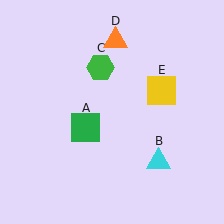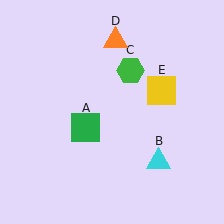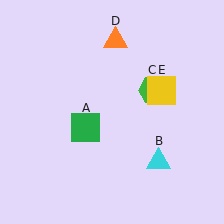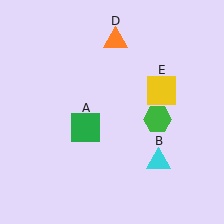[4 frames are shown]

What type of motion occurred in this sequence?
The green hexagon (object C) rotated clockwise around the center of the scene.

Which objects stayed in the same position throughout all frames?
Green square (object A) and cyan triangle (object B) and orange triangle (object D) and yellow square (object E) remained stationary.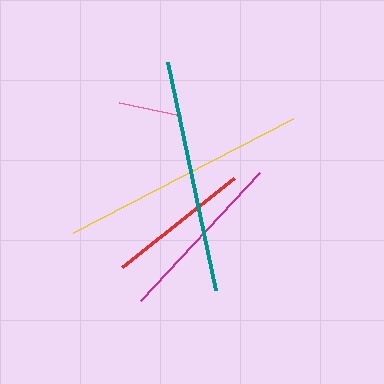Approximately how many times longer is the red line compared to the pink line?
The red line is approximately 2.2 times the length of the pink line.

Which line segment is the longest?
The yellow line is the longest at approximately 247 pixels.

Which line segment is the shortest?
The pink line is the shortest at approximately 64 pixels.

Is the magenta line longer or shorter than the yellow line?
The yellow line is longer than the magenta line.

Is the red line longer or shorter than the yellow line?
The yellow line is longer than the red line.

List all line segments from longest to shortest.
From longest to shortest: yellow, teal, magenta, red, pink.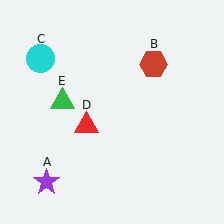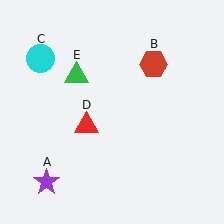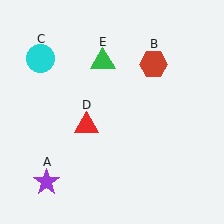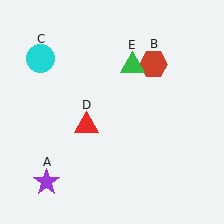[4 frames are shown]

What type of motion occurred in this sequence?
The green triangle (object E) rotated clockwise around the center of the scene.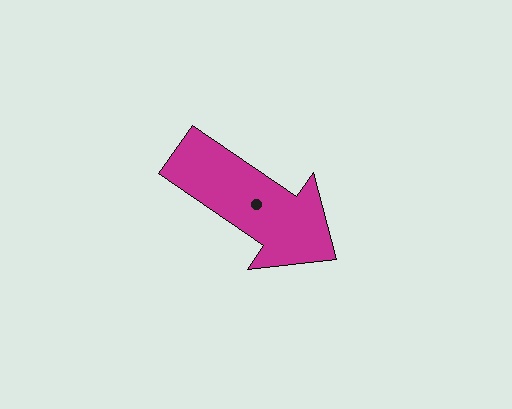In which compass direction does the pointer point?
Southeast.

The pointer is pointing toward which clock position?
Roughly 4 o'clock.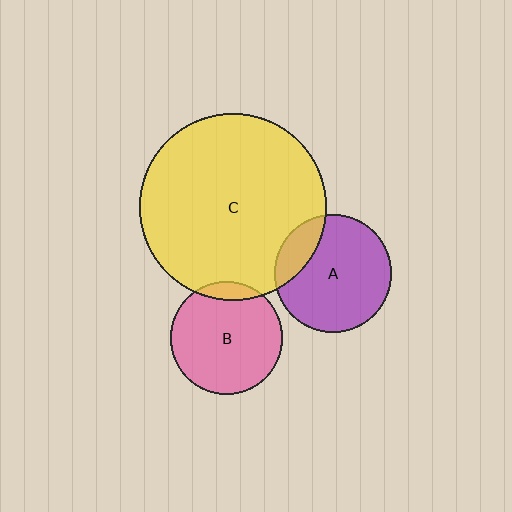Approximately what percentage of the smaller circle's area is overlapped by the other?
Approximately 10%.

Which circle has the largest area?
Circle C (yellow).